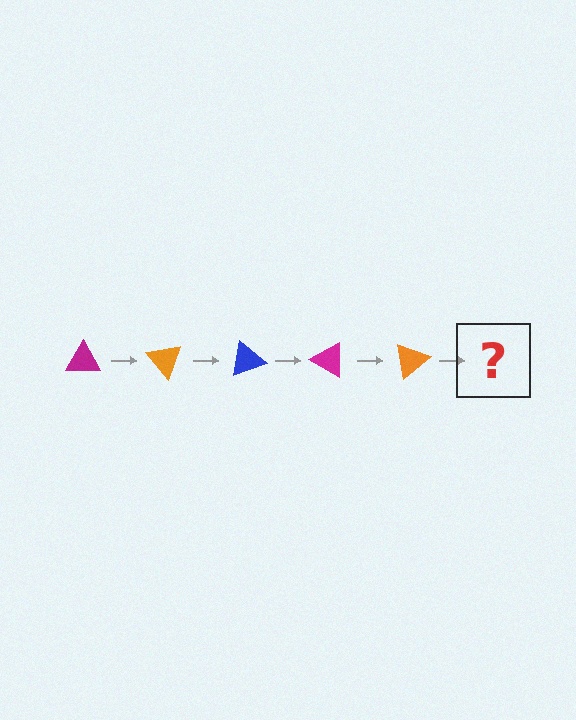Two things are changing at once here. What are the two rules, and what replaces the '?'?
The two rules are that it rotates 50 degrees each step and the color cycles through magenta, orange, and blue. The '?' should be a blue triangle, rotated 250 degrees from the start.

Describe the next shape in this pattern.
It should be a blue triangle, rotated 250 degrees from the start.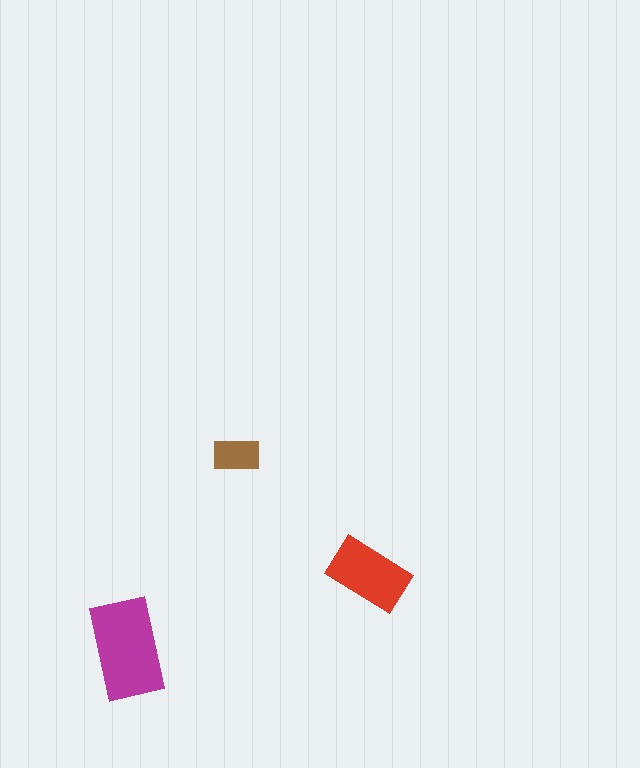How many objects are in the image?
There are 3 objects in the image.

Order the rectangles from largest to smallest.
the magenta one, the red one, the brown one.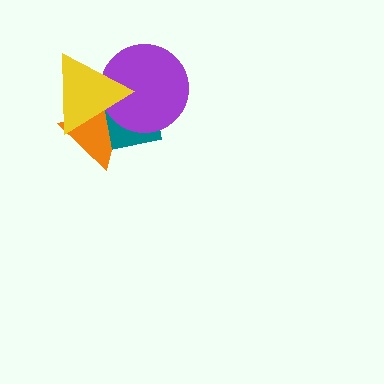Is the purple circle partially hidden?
Yes, it is partially covered by another shape.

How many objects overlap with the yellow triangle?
3 objects overlap with the yellow triangle.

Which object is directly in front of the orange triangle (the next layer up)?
The teal square is directly in front of the orange triangle.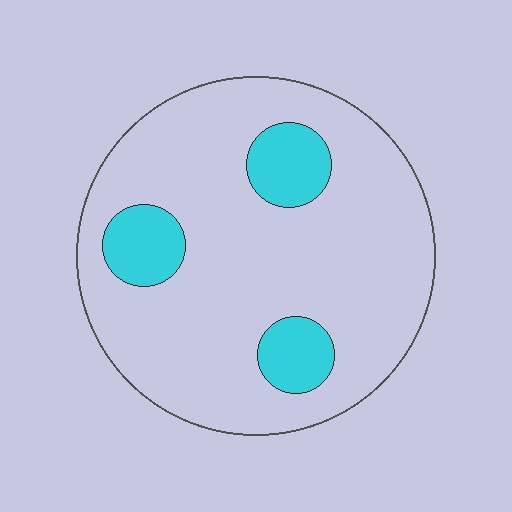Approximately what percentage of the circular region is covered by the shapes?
Approximately 15%.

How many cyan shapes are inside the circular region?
3.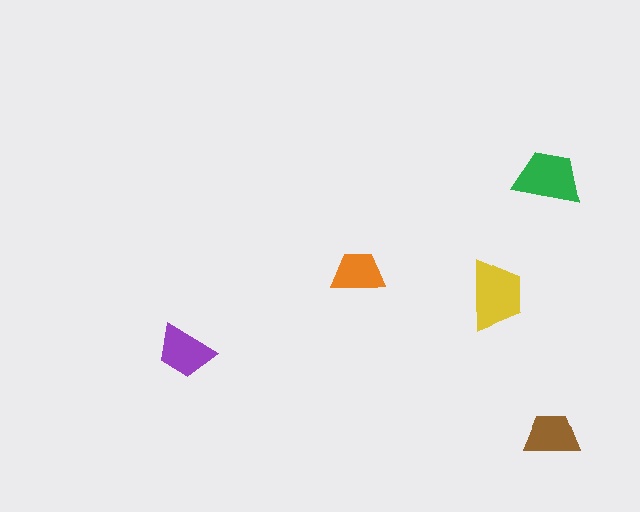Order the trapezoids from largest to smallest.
the yellow one, the green one, the purple one, the brown one, the orange one.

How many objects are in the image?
There are 5 objects in the image.